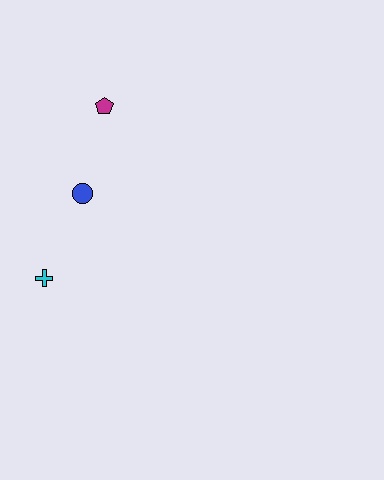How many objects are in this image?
There are 3 objects.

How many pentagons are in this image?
There is 1 pentagon.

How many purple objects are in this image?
There are no purple objects.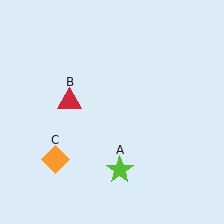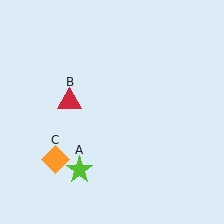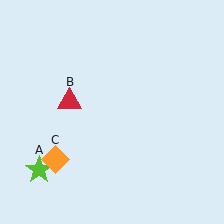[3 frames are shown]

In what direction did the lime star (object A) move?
The lime star (object A) moved left.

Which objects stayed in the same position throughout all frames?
Red triangle (object B) and orange diamond (object C) remained stationary.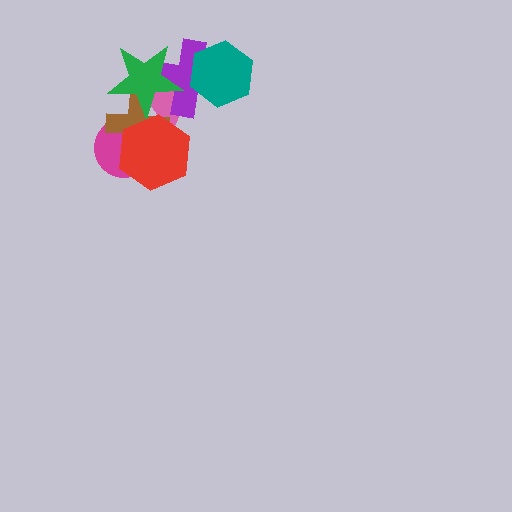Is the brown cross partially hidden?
Yes, it is partially covered by another shape.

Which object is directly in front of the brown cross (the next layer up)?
The green star is directly in front of the brown cross.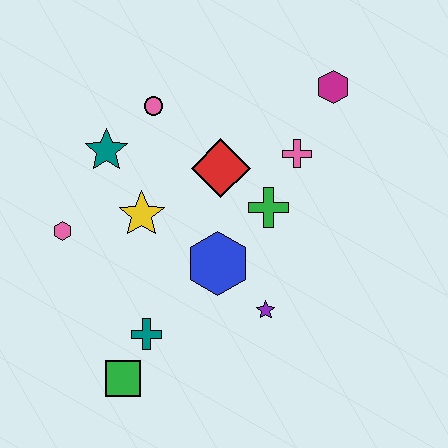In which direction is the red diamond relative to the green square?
The red diamond is above the green square.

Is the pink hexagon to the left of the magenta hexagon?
Yes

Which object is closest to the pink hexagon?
The yellow star is closest to the pink hexagon.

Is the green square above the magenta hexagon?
No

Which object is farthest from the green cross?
The green square is farthest from the green cross.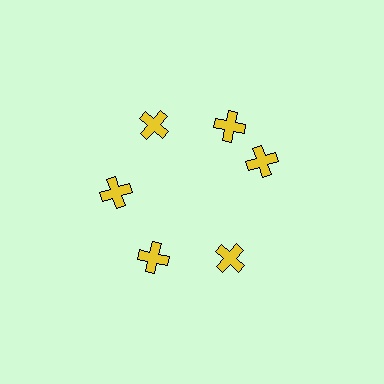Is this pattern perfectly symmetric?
No. The 6 yellow crosses are arranged in a ring, but one element near the 3 o'clock position is rotated out of alignment along the ring, breaking the 6-fold rotational symmetry.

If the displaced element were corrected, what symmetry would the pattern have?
It would have 6-fold rotational symmetry — the pattern would map onto itself every 60 degrees.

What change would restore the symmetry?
The symmetry would be restored by rotating it back into even spacing with its neighbors so that all 6 crosses sit at equal angles and equal distance from the center.